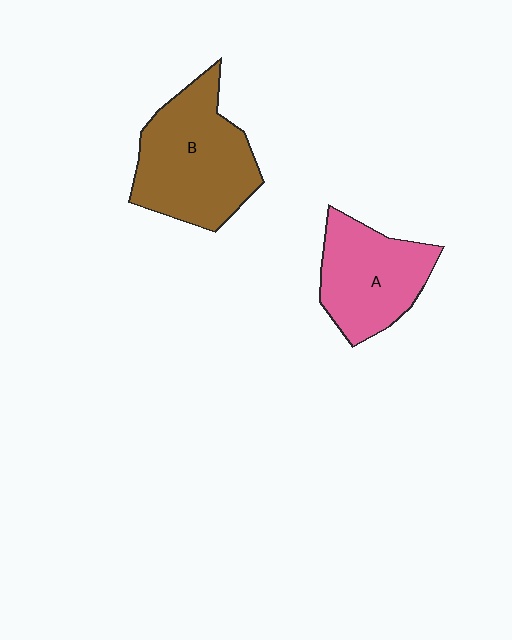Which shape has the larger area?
Shape B (brown).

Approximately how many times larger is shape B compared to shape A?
Approximately 1.3 times.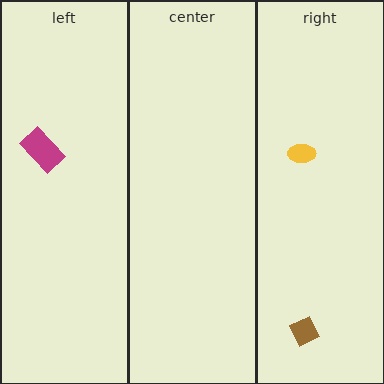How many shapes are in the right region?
2.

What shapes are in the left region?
The magenta rectangle.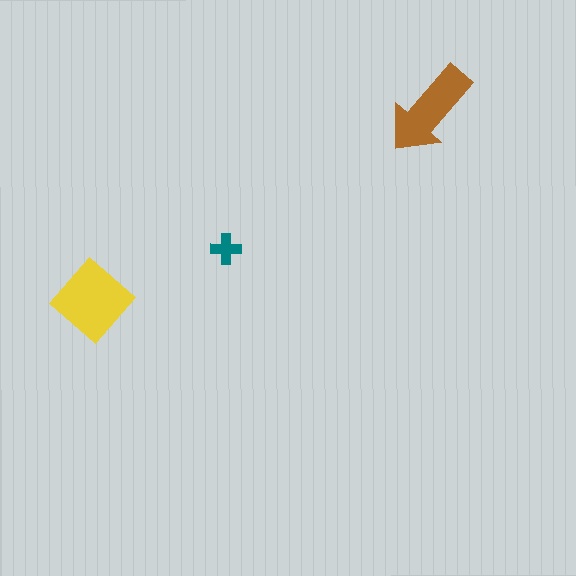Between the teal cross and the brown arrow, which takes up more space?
The brown arrow.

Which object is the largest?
The yellow diamond.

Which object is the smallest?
The teal cross.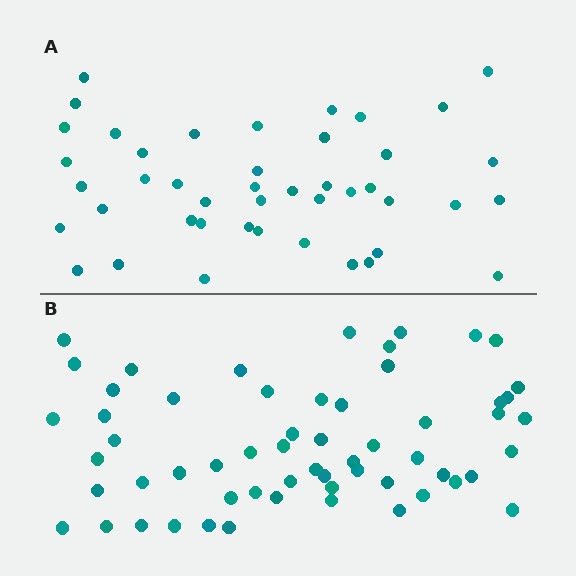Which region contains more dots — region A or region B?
Region B (the bottom region) has more dots.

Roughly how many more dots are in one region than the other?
Region B has approximately 15 more dots than region A.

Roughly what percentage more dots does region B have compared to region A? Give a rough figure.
About 35% more.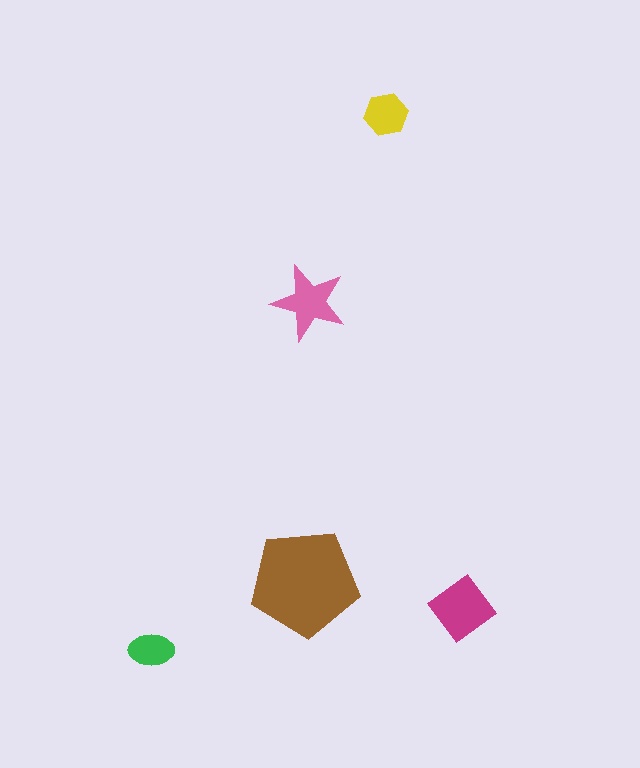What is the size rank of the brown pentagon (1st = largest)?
1st.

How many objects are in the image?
There are 5 objects in the image.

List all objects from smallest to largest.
The green ellipse, the yellow hexagon, the pink star, the magenta diamond, the brown pentagon.